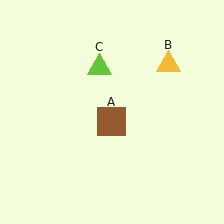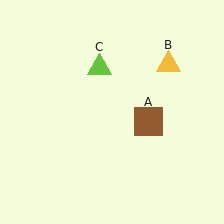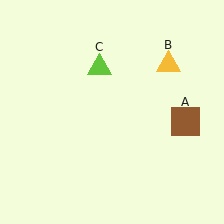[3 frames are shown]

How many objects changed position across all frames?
1 object changed position: brown square (object A).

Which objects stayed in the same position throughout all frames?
Yellow triangle (object B) and lime triangle (object C) remained stationary.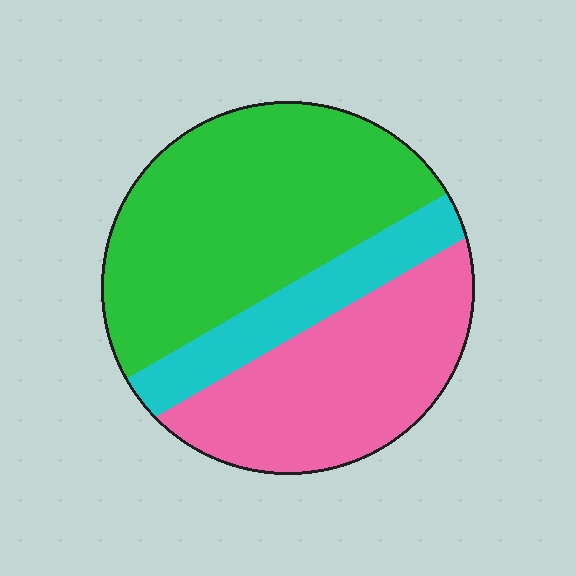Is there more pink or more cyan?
Pink.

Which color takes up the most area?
Green, at roughly 50%.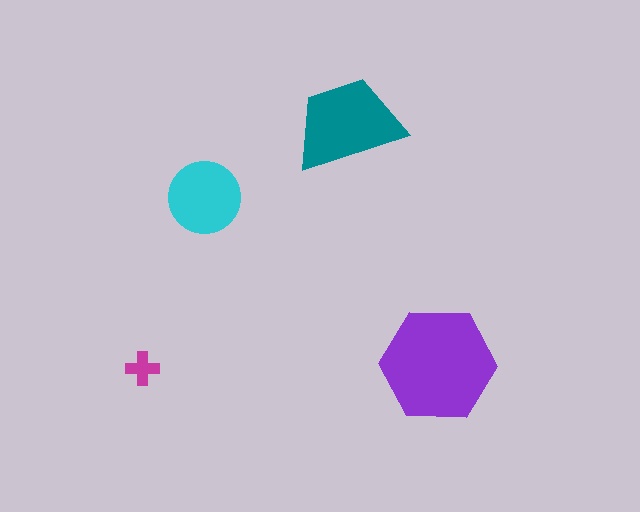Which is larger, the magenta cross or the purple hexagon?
The purple hexagon.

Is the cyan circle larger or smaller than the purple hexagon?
Smaller.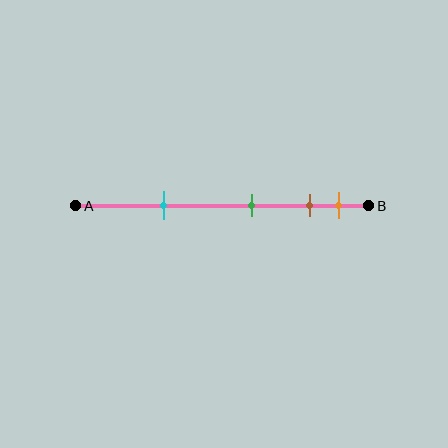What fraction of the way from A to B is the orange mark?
The orange mark is approximately 90% (0.9) of the way from A to B.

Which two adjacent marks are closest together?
The brown and orange marks are the closest adjacent pair.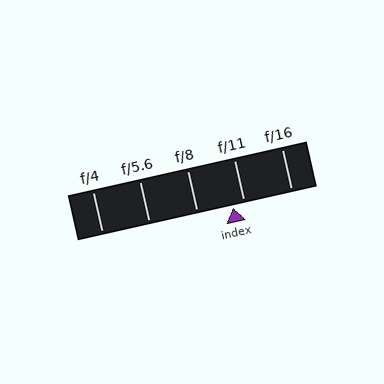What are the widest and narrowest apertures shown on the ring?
The widest aperture shown is f/4 and the narrowest is f/16.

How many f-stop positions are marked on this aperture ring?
There are 5 f-stop positions marked.